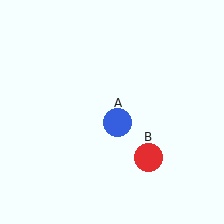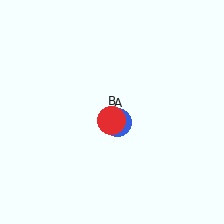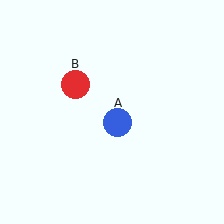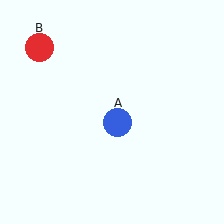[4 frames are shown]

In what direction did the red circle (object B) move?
The red circle (object B) moved up and to the left.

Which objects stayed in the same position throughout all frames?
Blue circle (object A) remained stationary.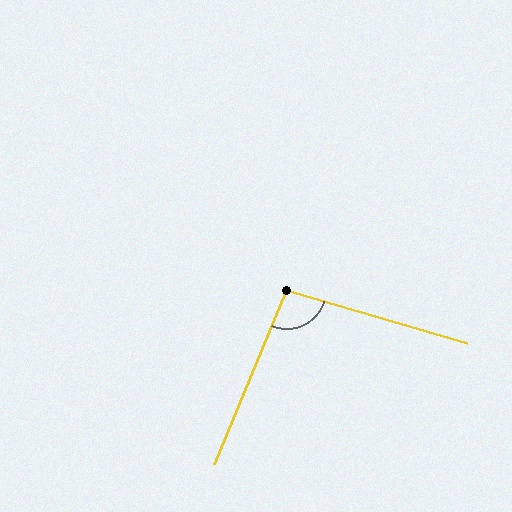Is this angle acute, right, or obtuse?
It is obtuse.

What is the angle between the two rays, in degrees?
Approximately 96 degrees.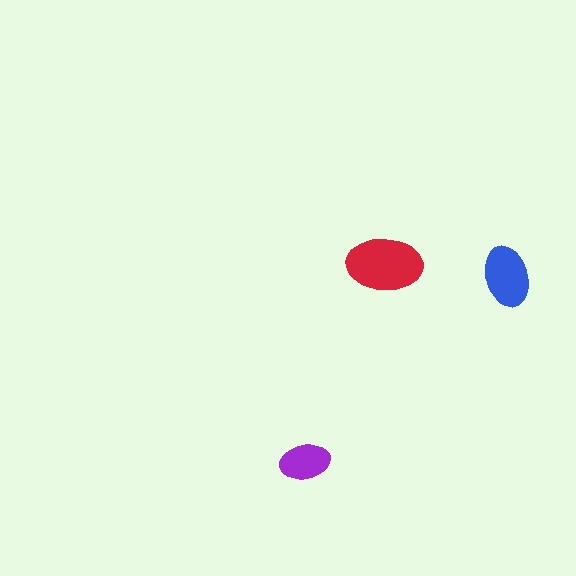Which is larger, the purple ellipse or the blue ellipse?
The blue one.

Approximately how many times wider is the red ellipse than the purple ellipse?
About 1.5 times wider.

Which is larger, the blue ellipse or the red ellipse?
The red one.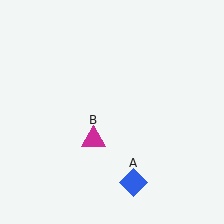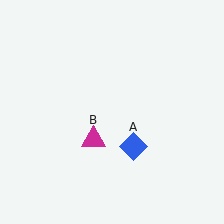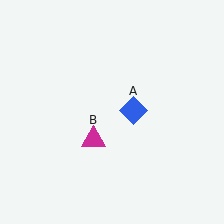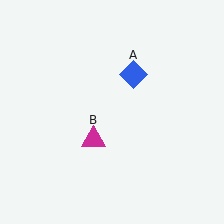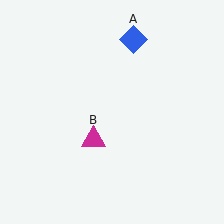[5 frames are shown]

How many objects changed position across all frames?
1 object changed position: blue diamond (object A).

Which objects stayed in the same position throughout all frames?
Magenta triangle (object B) remained stationary.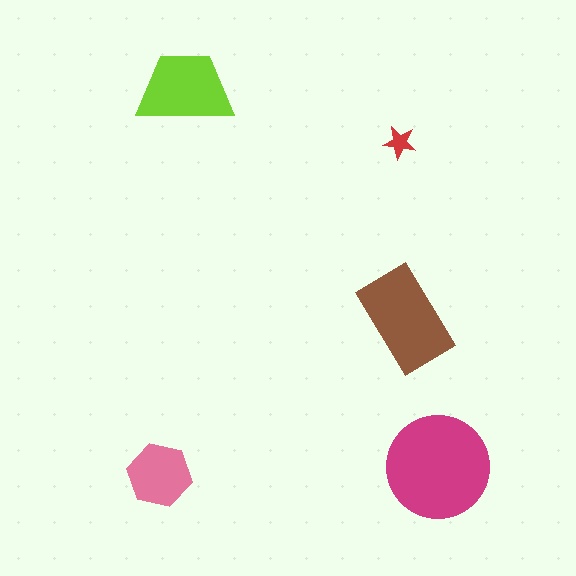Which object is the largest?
The magenta circle.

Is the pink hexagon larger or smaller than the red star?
Larger.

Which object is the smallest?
The red star.